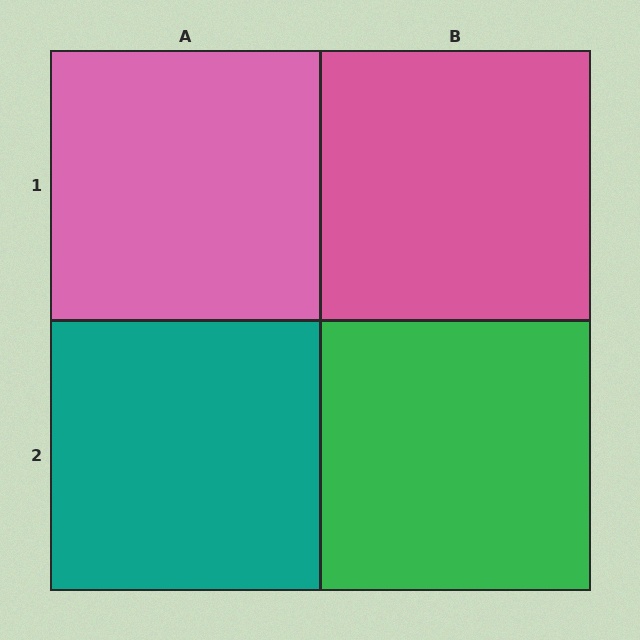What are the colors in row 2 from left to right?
Teal, green.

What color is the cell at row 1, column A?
Pink.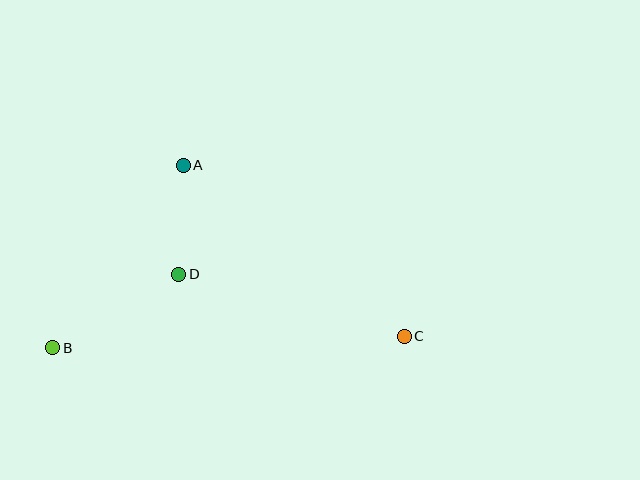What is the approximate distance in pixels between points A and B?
The distance between A and B is approximately 225 pixels.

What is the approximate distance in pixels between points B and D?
The distance between B and D is approximately 146 pixels.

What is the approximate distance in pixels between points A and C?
The distance between A and C is approximately 279 pixels.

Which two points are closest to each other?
Points A and D are closest to each other.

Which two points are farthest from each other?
Points B and C are farthest from each other.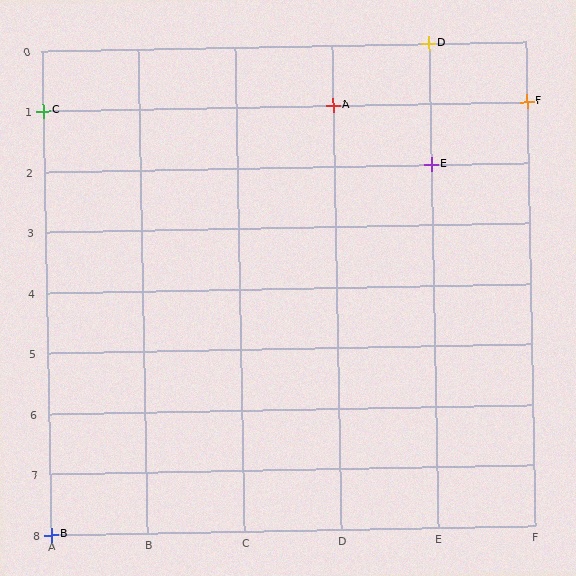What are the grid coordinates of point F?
Point F is at grid coordinates (F, 1).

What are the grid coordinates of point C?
Point C is at grid coordinates (A, 1).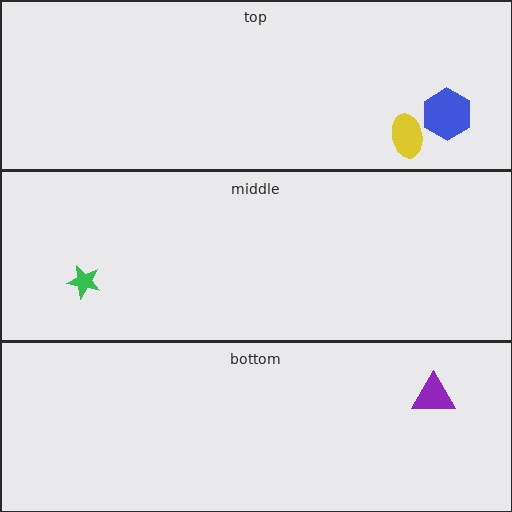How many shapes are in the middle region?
1.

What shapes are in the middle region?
The green star.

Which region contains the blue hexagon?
The top region.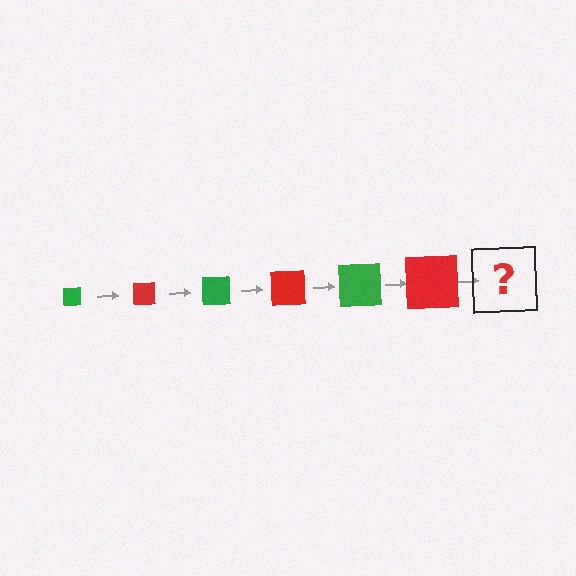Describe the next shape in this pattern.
It should be a green square, larger than the previous one.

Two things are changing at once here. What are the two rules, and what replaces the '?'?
The two rules are that the square grows larger each step and the color cycles through green and red. The '?' should be a green square, larger than the previous one.